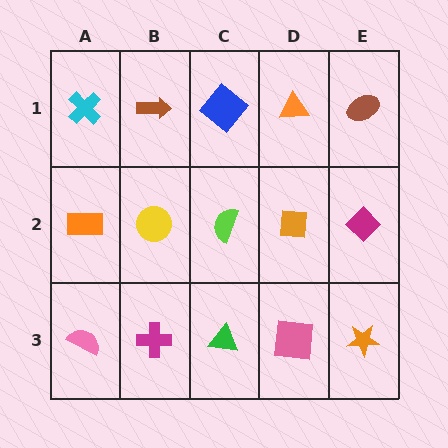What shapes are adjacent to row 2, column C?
A blue diamond (row 1, column C), a green triangle (row 3, column C), a yellow circle (row 2, column B), an orange square (row 2, column D).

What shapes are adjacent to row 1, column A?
An orange rectangle (row 2, column A), a brown arrow (row 1, column B).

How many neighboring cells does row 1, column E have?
2.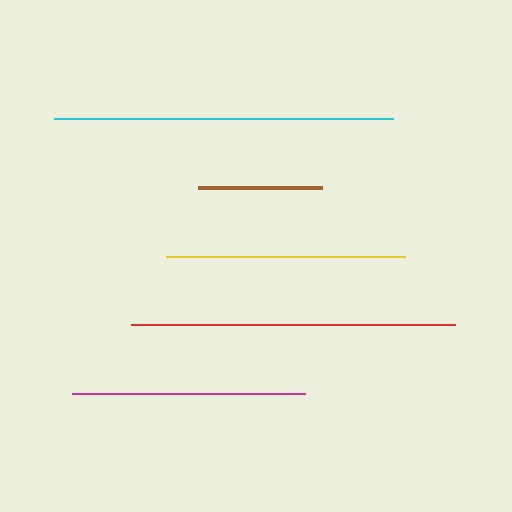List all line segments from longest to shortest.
From longest to shortest: cyan, red, yellow, magenta, brown.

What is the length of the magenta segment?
The magenta segment is approximately 233 pixels long.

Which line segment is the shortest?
The brown line is the shortest at approximately 124 pixels.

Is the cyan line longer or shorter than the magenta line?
The cyan line is longer than the magenta line.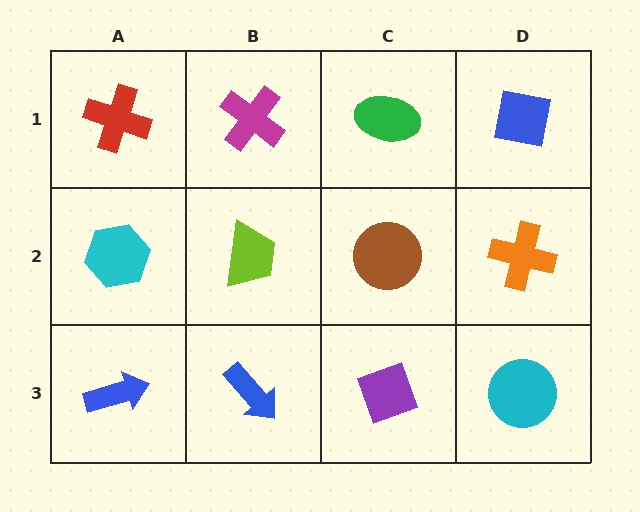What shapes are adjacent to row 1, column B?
A lime trapezoid (row 2, column B), a red cross (row 1, column A), a green ellipse (row 1, column C).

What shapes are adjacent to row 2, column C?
A green ellipse (row 1, column C), a purple diamond (row 3, column C), a lime trapezoid (row 2, column B), an orange cross (row 2, column D).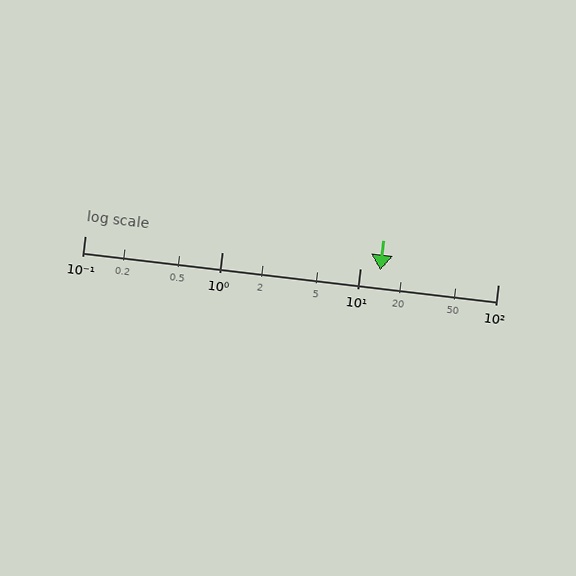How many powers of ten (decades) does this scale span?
The scale spans 3 decades, from 0.1 to 100.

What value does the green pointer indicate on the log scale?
The pointer indicates approximately 14.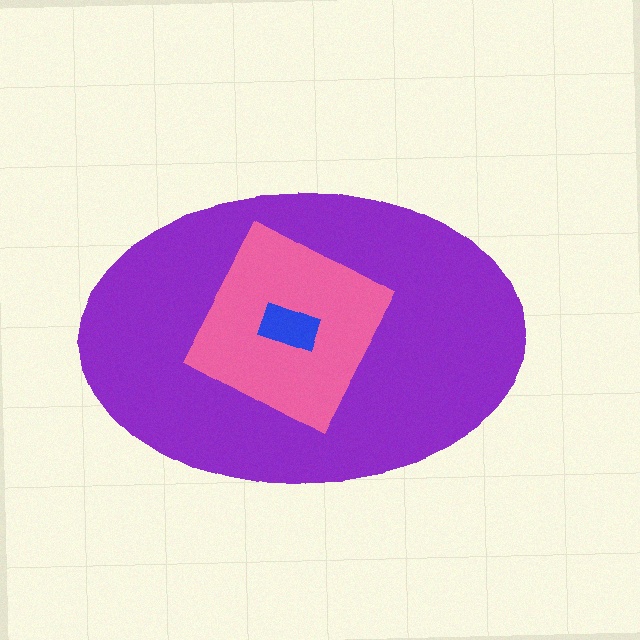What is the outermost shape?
The purple ellipse.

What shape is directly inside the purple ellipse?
The pink diamond.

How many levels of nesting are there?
3.